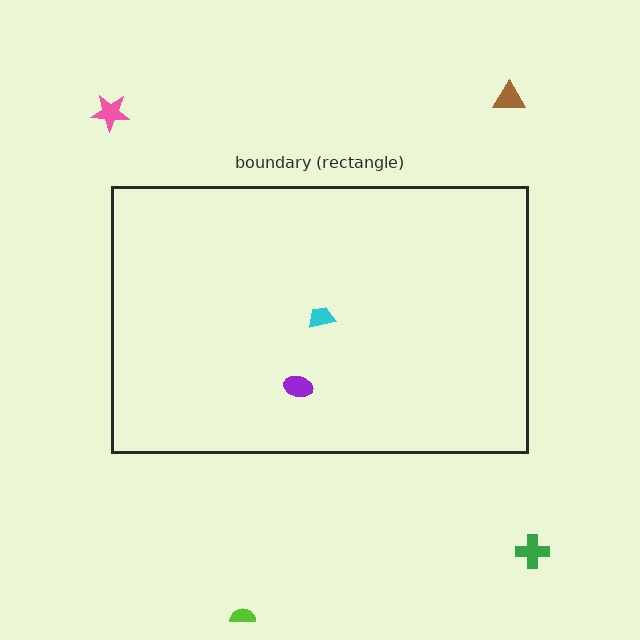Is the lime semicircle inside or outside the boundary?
Outside.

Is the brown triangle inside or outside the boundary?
Outside.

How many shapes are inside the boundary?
2 inside, 4 outside.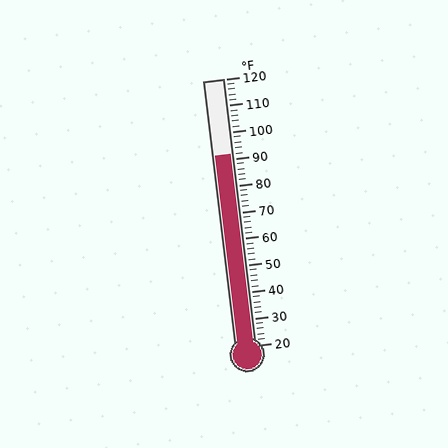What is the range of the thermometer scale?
The thermometer scale ranges from 20°F to 120°F.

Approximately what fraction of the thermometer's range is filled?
The thermometer is filled to approximately 70% of its range.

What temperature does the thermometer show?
The thermometer shows approximately 92°F.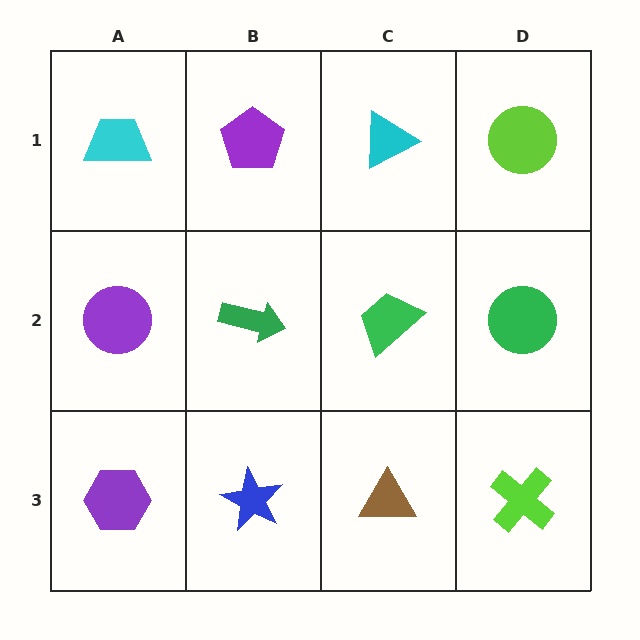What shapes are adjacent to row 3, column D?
A green circle (row 2, column D), a brown triangle (row 3, column C).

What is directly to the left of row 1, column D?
A cyan triangle.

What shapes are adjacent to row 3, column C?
A green trapezoid (row 2, column C), a blue star (row 3, column B), a lime cross (row 3, column D).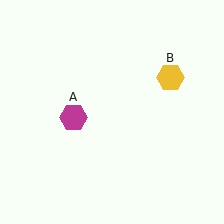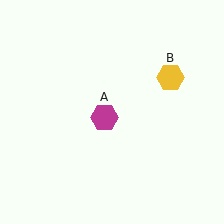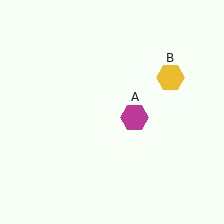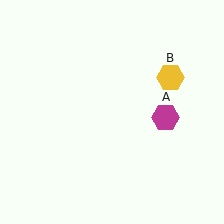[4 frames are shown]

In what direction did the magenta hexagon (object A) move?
The magenta hexagon (object A) moved right.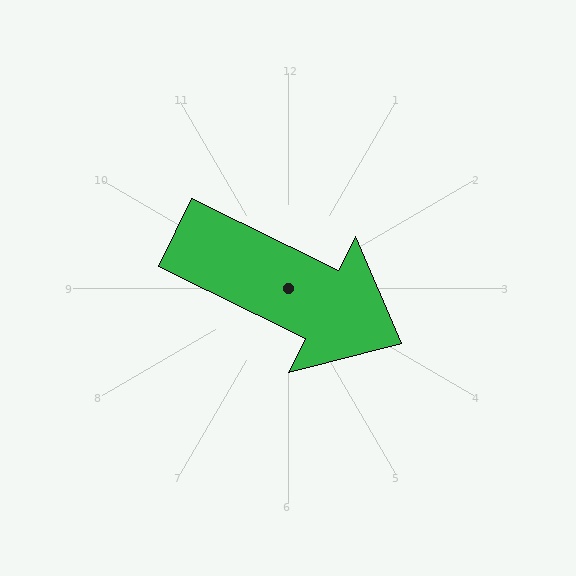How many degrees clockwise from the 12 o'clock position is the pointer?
Approximately 116 degrees.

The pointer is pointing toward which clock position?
Roughly 4 o'clock.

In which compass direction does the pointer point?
Southeast.